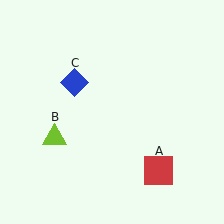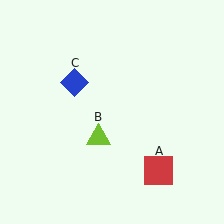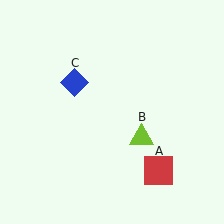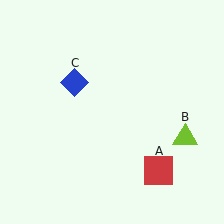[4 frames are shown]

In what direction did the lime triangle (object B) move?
The lime triangle (object B) moved right.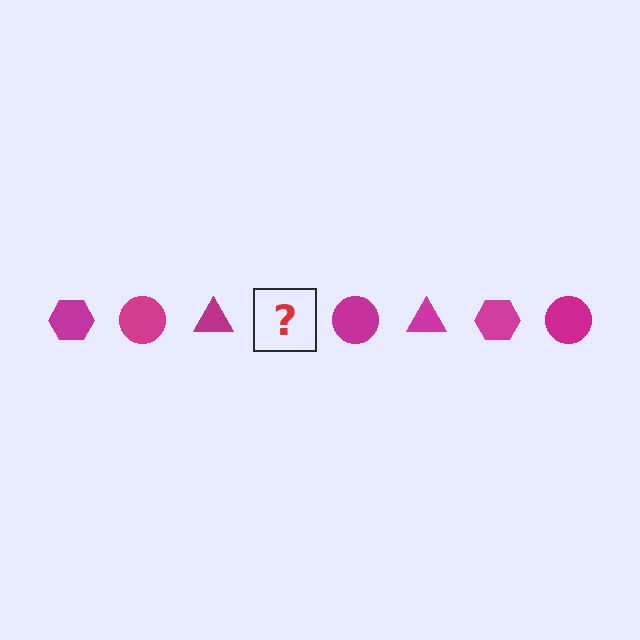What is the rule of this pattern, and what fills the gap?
The rule is that the pattern cycles through hexagon, circle, triangle shapes in magenta. The gap should be filled with a magenta hexagon.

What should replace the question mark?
The question mark should be replaced with a magenta hexagon.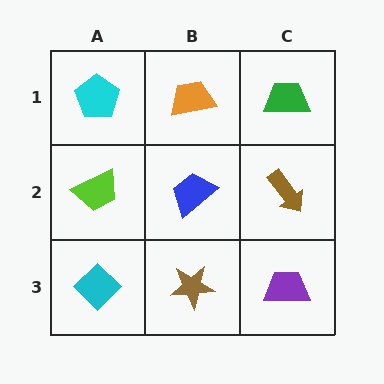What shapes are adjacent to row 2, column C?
A green trapezoid (row 1, column C), a purple trapezoid (row 3, column C), a blue trapezoid (row 2, column B).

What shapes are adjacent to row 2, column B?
An orange trapezoid (row 1, column B), a brown star (row 3, column B), a lime trapezoid (row 2, column A), a brown arrow (row 2, column C).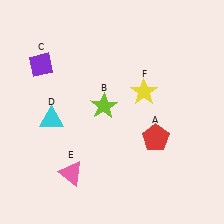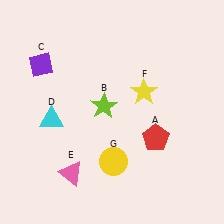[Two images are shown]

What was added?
A yellow circle (G) was added in Image 2.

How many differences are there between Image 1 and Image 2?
There is 1 difference between the two images.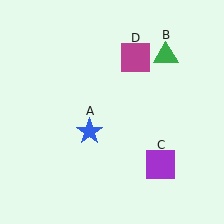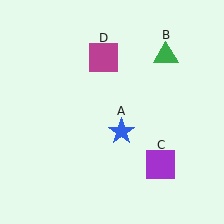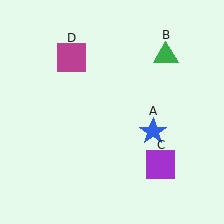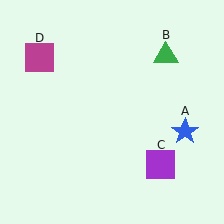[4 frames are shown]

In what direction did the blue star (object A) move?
The blue star (object A) moved right.